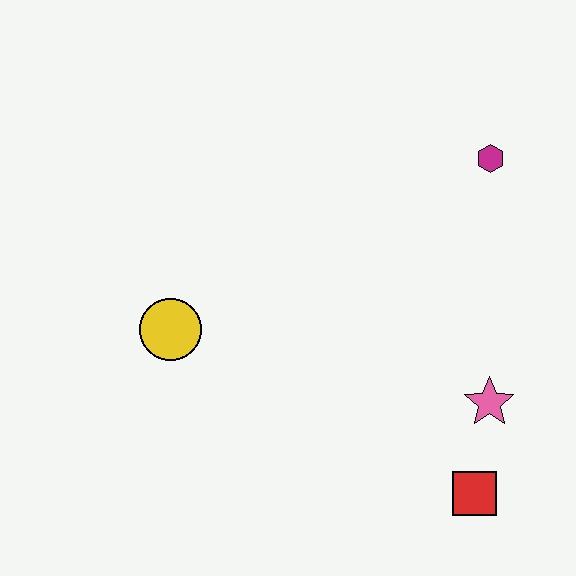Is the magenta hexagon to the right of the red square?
Yes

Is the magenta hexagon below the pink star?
No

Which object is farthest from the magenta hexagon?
The yellow circle is farthest from the magenta hexagon.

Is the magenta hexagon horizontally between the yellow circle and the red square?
No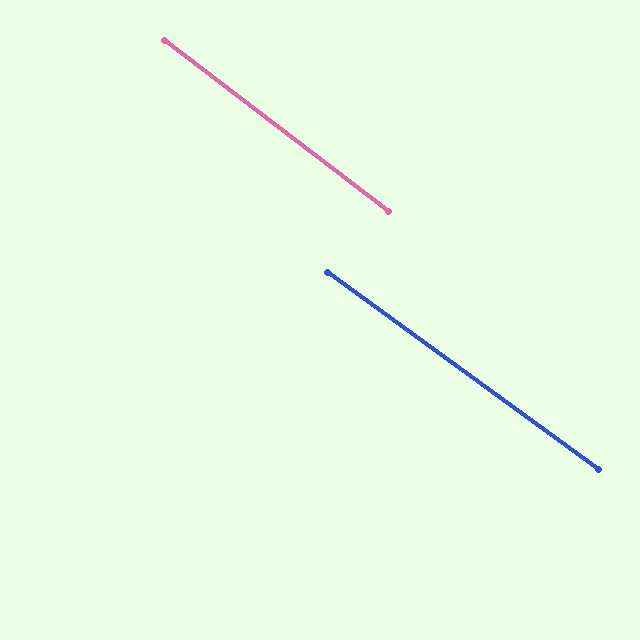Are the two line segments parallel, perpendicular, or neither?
Parallel — their directions differ by only 1.3°.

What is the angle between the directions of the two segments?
Approximately 1 degree.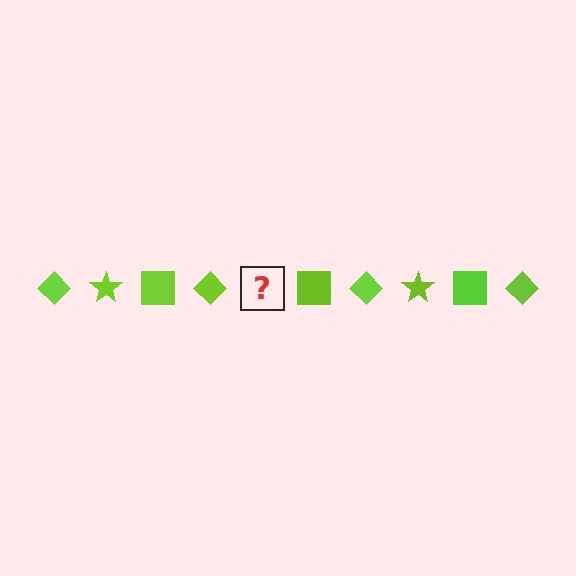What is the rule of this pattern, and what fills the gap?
The rule is that the pattern cycles through diamond, star, square shapes in lime. The gap should be filled with a lime star.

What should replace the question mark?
The question mark should be replaced with a lime star.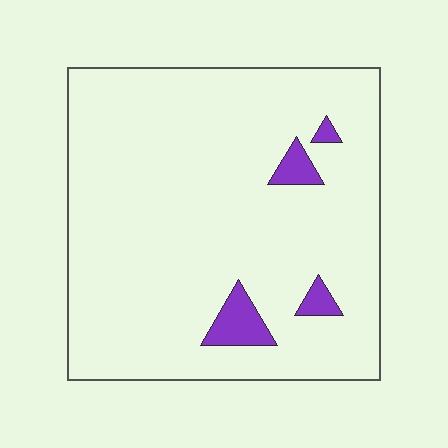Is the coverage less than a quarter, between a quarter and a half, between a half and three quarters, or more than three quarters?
Less than a quarter.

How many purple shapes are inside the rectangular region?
4.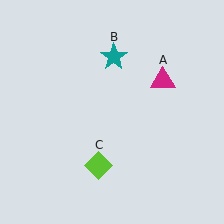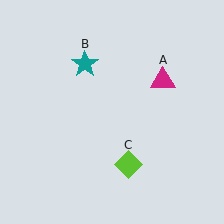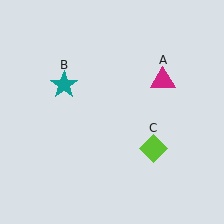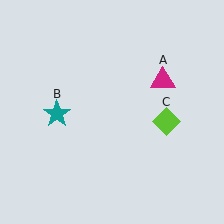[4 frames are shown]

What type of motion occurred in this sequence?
The teal star (object B), lime diamond (object C) rotated counterclockwise around the center of the scene.